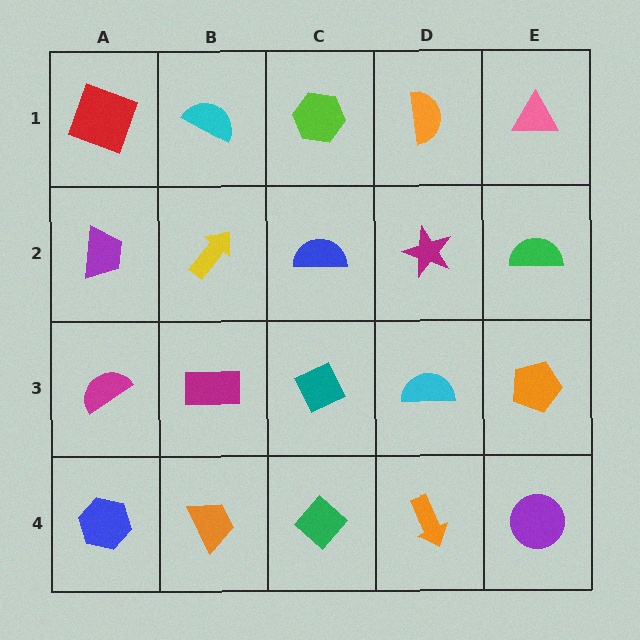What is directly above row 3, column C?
A blue semicircle.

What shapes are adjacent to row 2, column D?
An orange semicircle (row 1, column D), a cyan semicircle (row 3, column D), a blue semicircle (row 2, column C), a green semicircle (row 2, column E).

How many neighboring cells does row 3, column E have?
3.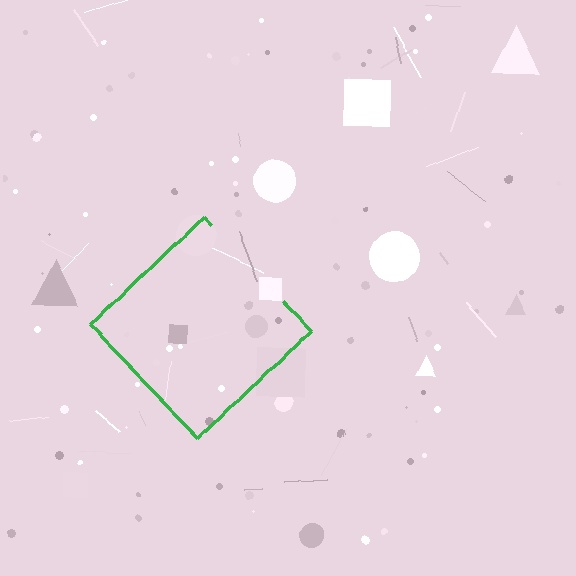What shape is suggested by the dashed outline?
The dashed outline suggests a diamond.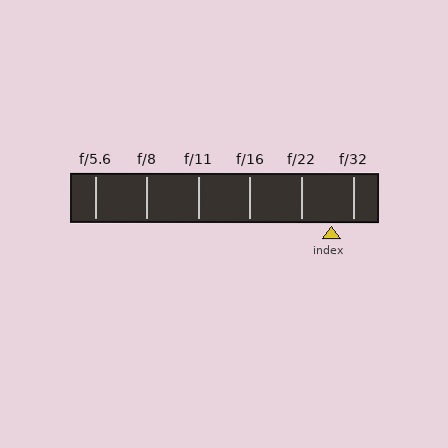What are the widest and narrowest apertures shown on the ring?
The widest aperture shown is f/5.6 and the narrowest is f/32.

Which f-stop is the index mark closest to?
The index mark is closest to f/32.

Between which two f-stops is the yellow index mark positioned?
The index mark is between f/22 and f/32.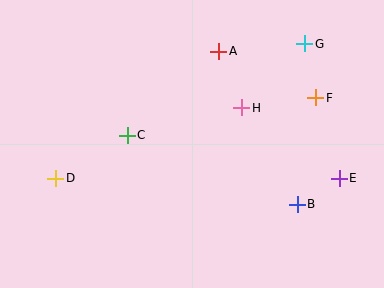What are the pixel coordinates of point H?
Point H is at (242, 108).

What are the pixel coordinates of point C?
Point C is at (127, 135).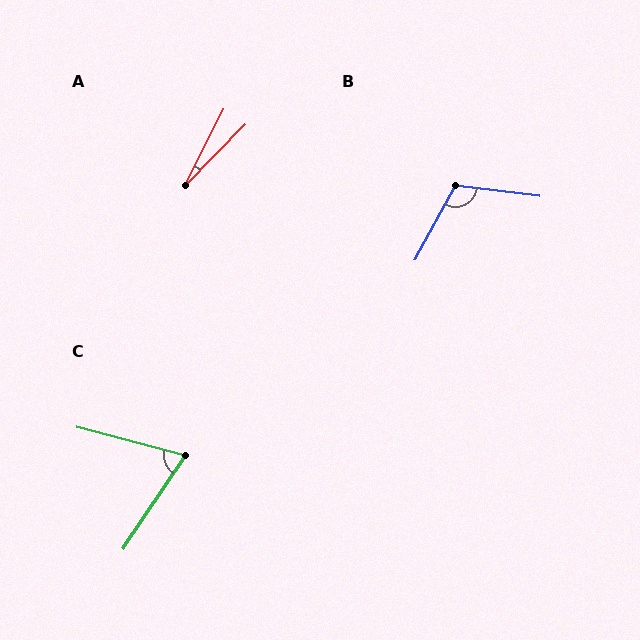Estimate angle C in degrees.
Approximately 71 degrees.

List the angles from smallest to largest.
A (18°), C (71°), B (112°).